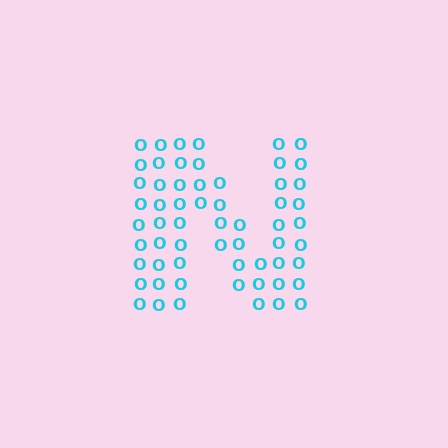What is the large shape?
The large shape is the letter N.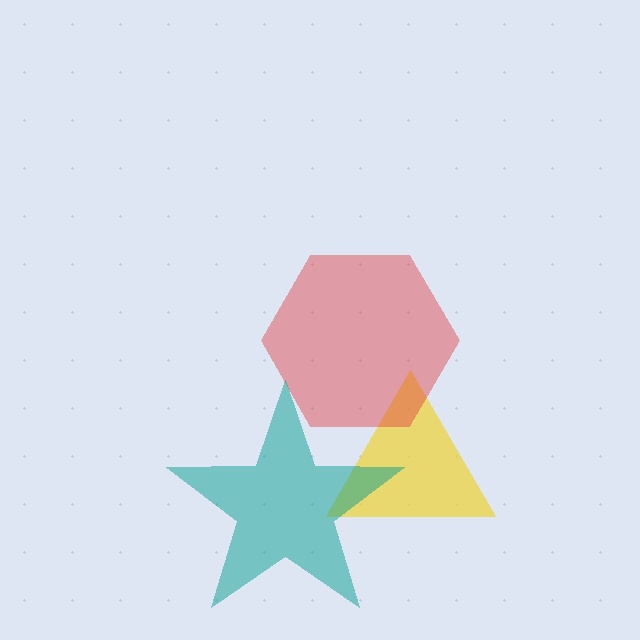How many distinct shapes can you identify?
There are 3 distinct shapes: a yellow triangle, a red hexagon, a teal star.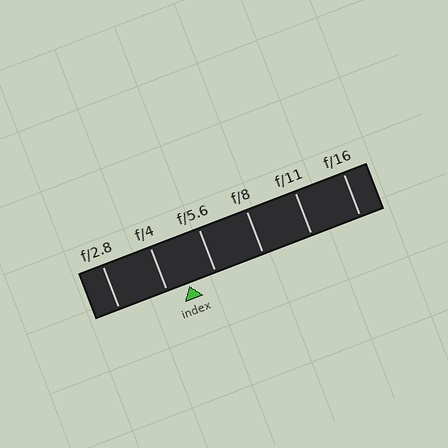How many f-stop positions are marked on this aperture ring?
There are 6 f-stop positions marked.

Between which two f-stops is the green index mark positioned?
The index mark is between f/4 and f/5.6.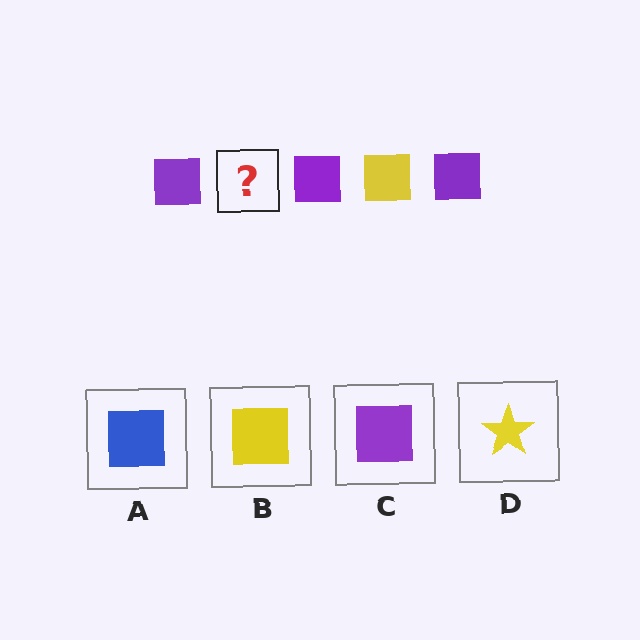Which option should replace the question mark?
Option B.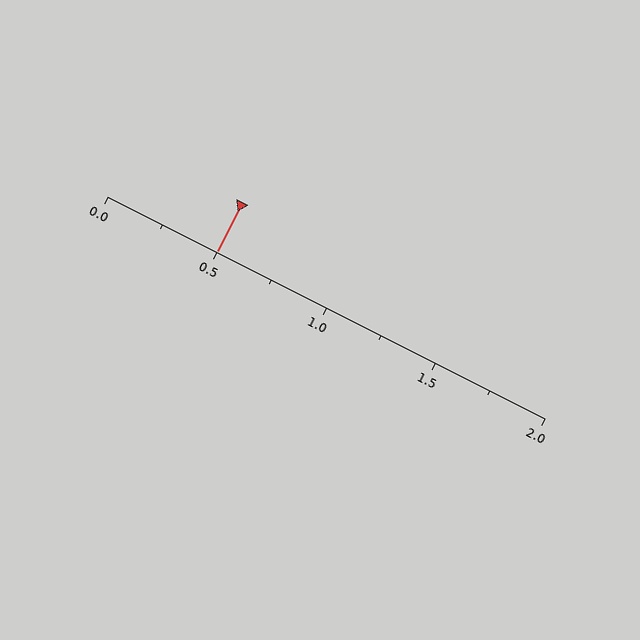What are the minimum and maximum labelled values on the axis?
The axis runs from 0.0 to 2.0.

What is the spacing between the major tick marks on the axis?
The major ticks are spaced 0.5 apart.